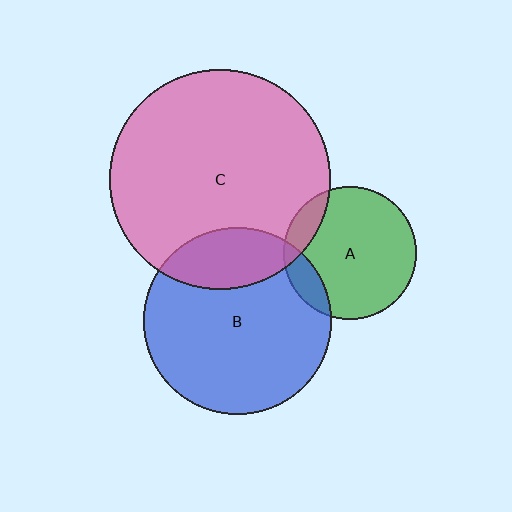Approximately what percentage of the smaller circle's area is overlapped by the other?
Approximately 15%.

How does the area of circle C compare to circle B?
Approximately 1.4 times.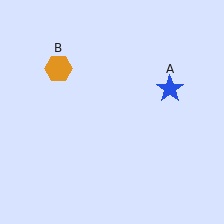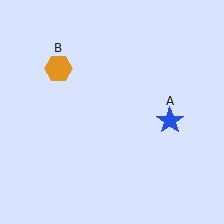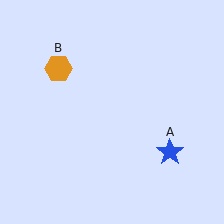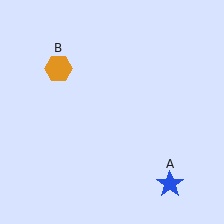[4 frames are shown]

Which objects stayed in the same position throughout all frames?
Orange hexagon (object B) remained stationary.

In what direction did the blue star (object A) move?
The blue star (object A) moved down.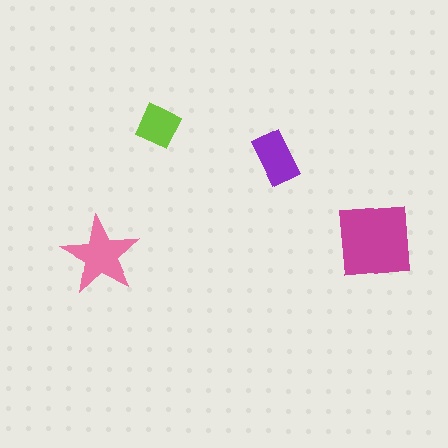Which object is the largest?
The magenta square.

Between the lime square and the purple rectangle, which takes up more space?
The purple rectangle.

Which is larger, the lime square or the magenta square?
The magenta square.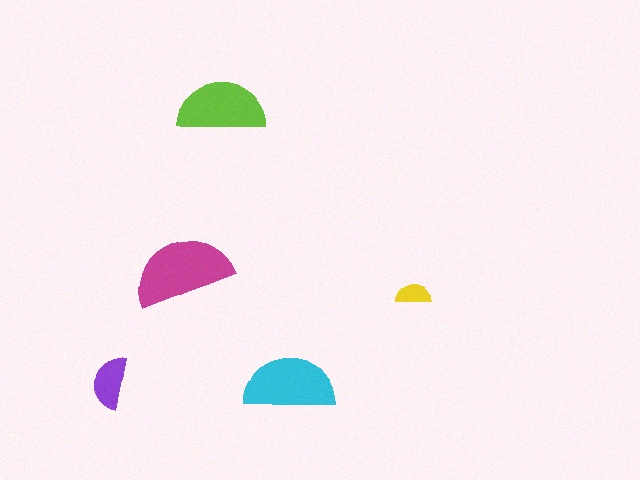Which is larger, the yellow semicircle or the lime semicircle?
The lime one.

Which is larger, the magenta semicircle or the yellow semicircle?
The magenta one.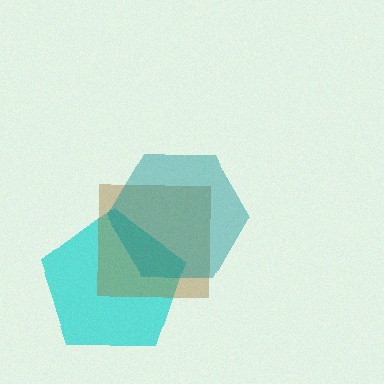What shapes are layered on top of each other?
The layered shapes are: a cyan pentagon, a brown square, a teal hexagon.